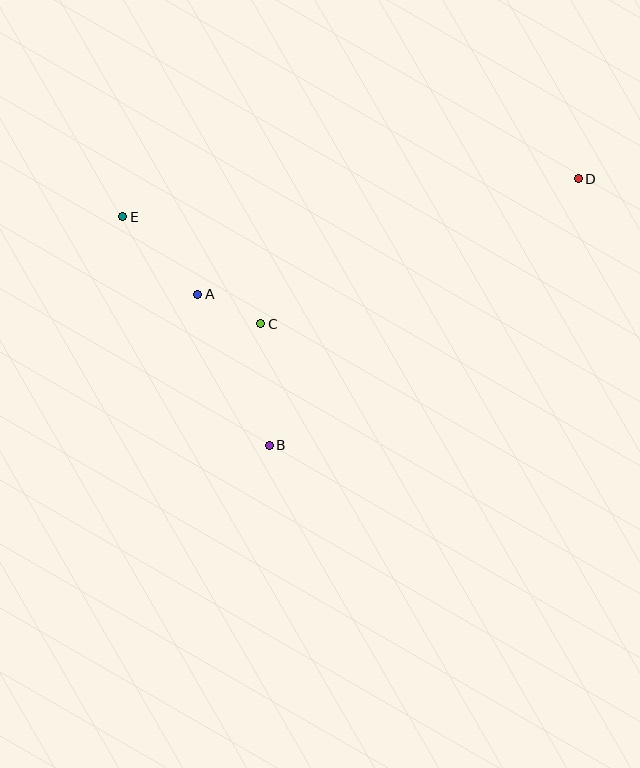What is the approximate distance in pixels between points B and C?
The distance between B and C is approximately 122 pixels.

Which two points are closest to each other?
Points A and C are closest to each other.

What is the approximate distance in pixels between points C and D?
The distance between C and D is approximately 349 pixels.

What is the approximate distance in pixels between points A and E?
The distance between A and E is approximately 108 pixels.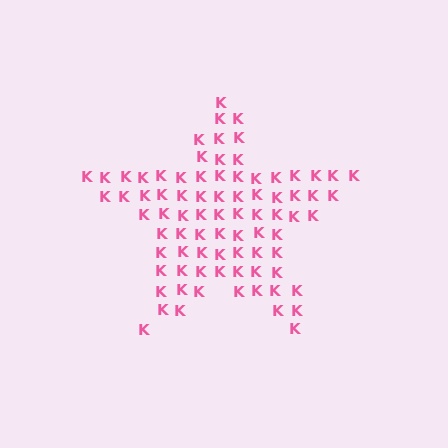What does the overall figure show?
The overall figure shows a star.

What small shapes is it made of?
It is made of small letter K's.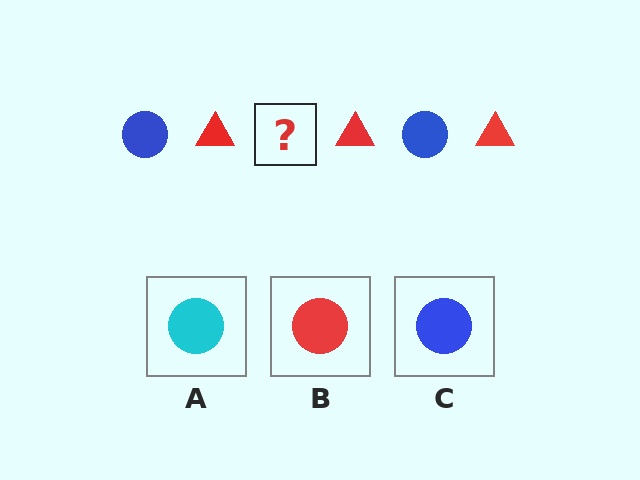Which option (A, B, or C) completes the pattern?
C.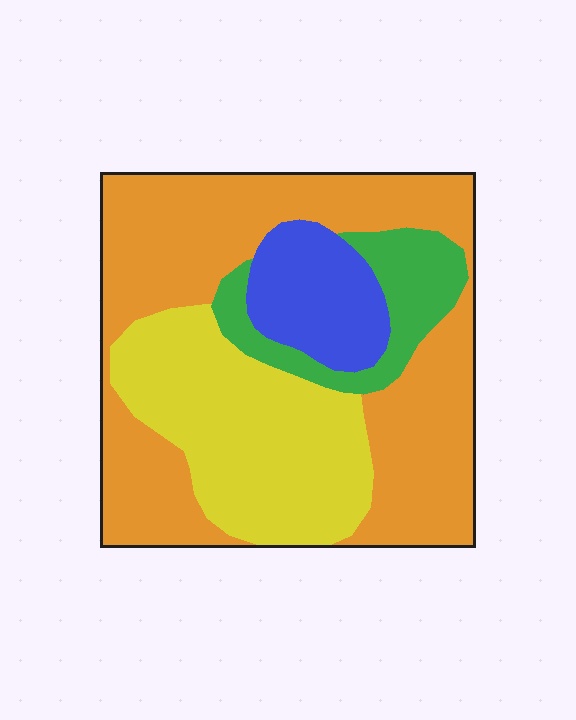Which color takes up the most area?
Orange, at roughly 50%.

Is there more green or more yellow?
Yellow.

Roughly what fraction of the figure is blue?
Blue covers about 10% of the figure.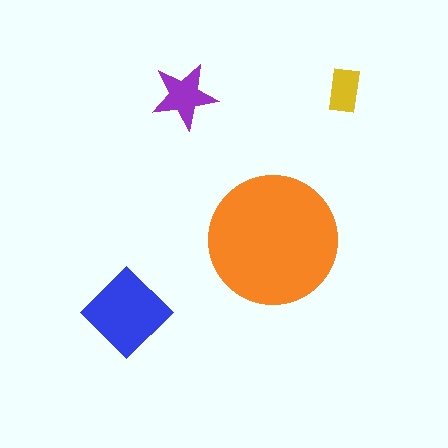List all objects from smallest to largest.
The yellow rectangle, the purple star, the blue diamond, the orange circle.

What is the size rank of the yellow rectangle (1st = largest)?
4th.